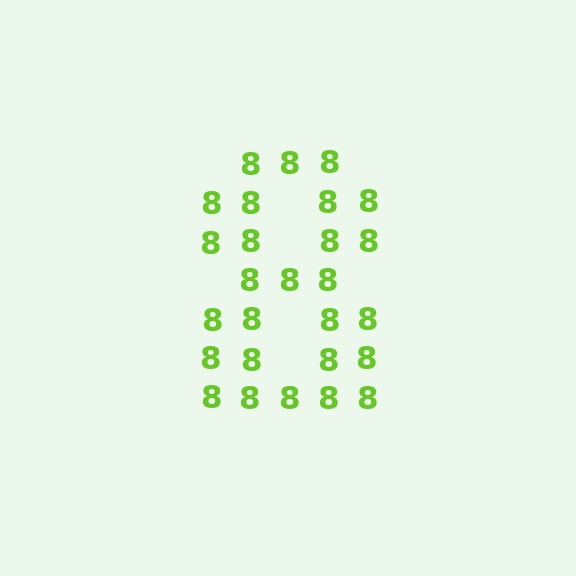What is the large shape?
The large shape is the digit 8.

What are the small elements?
The small elements are digit 8's.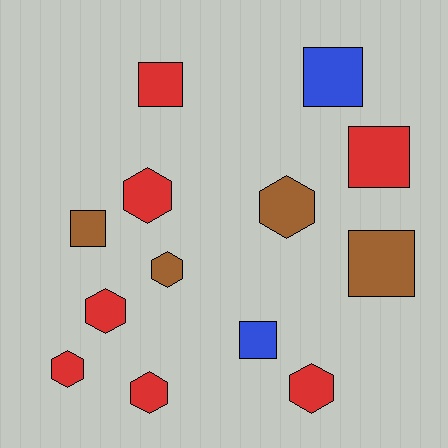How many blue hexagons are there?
There are no blue hexagons.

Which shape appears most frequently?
Hexagon, with 7 objects.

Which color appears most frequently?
Red, with 7 objects.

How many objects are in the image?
There are 13 objects.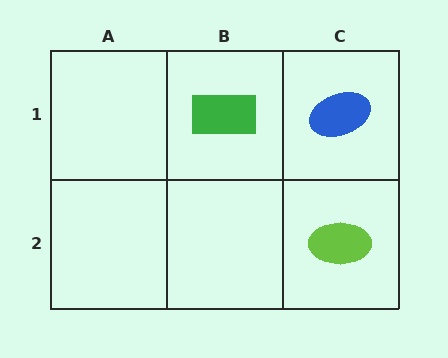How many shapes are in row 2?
1 shape.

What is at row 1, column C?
A blue ellipse.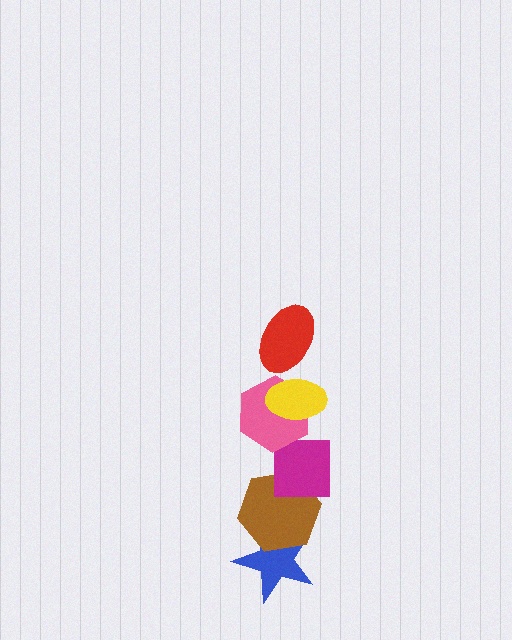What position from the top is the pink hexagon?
The pink hexagon is 3rd from the top.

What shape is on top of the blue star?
The brown hexagon is on top of the blue star.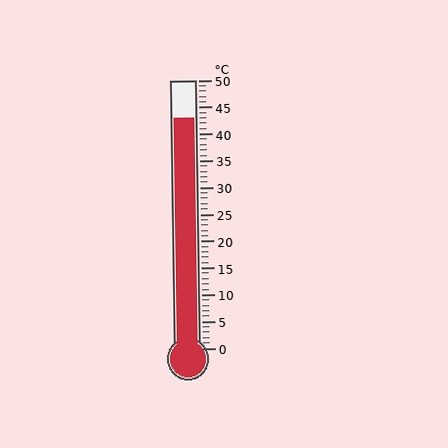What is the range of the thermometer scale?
The thermometer scale ranges from 0°C to 50°C.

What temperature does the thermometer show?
The thermometer shows approximately 43°C.